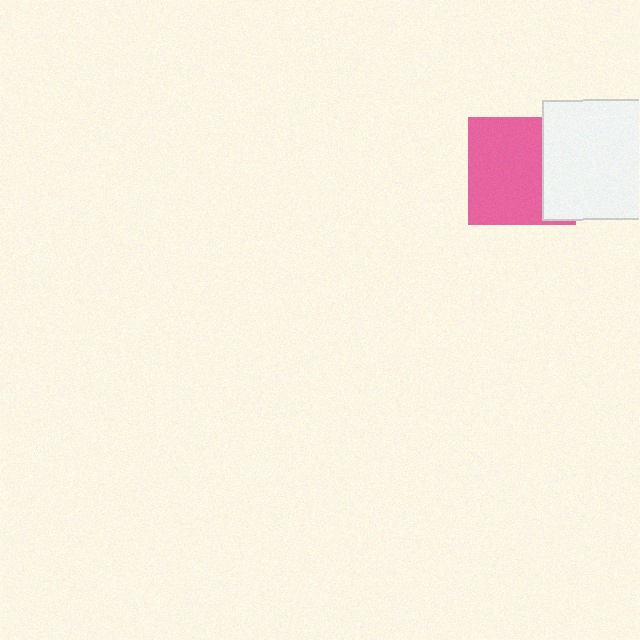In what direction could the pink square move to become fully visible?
The pink square could move left. That would shift it out from behind the white square entirely.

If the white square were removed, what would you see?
You would see the complete pink square.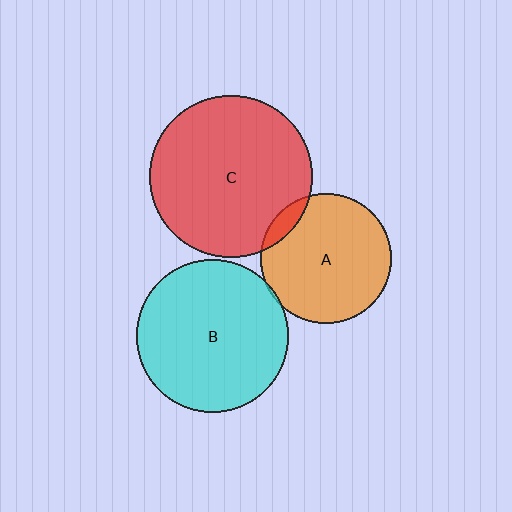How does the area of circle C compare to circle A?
Approximately 1.5 times.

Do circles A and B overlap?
Yes.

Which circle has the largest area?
Circle C (red).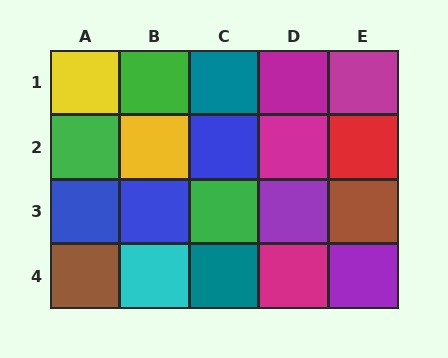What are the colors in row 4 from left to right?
Brown, cyan, teal, magenta, purple.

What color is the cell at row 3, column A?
Blue.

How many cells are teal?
2 cells are teal.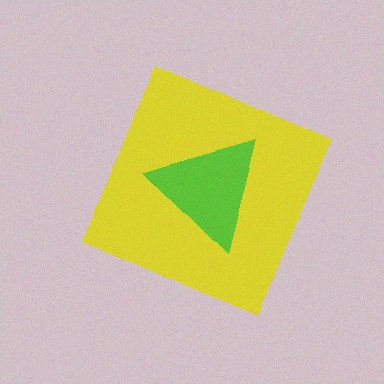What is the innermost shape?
The lime triangle.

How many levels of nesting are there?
2.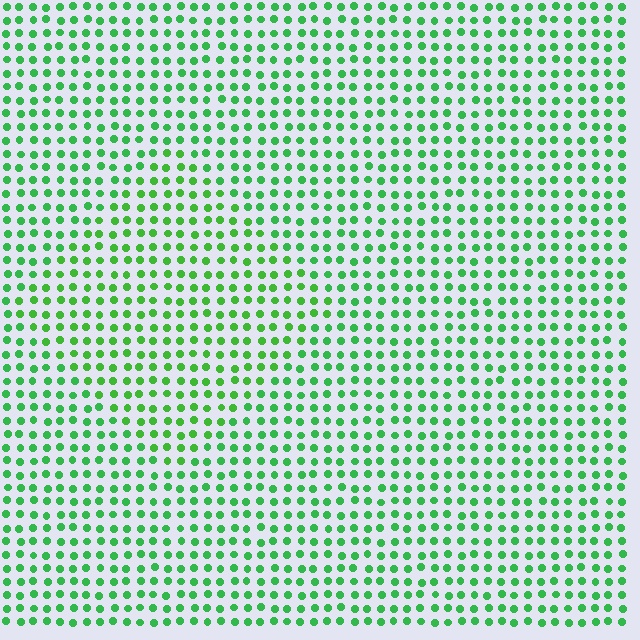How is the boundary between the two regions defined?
The boundary is defined purely by a slight shift in hue (about 16 degrees). Spacing, size, and orientation are identical on both sides.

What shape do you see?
I see a diamond.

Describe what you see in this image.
The image is filled with small green elements in a uniform arrangement. A diamond-shaped region is visible where the elements are tinted to a slightly different hue, forming a subtle color boundary.